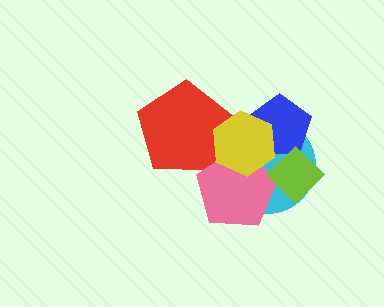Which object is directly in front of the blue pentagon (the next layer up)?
The lime diamond is directly in front of the blue pentagon.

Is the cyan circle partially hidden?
Yes, it is partially covered by another shape.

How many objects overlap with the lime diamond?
3 objects overlap with the lime diamond.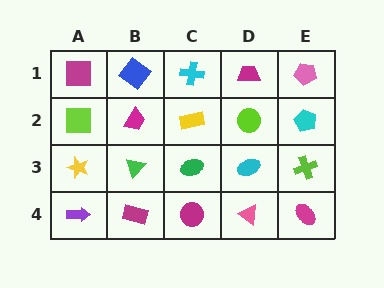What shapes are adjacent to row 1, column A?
A lime square (row 2, column A), a blue diamond (row 1, column B).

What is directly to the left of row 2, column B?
A lime square.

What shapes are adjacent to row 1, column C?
A yellow rectangle (row 2, column C), a blue diamond (row 1, column B), a magenta trapezoid (row 1, column D).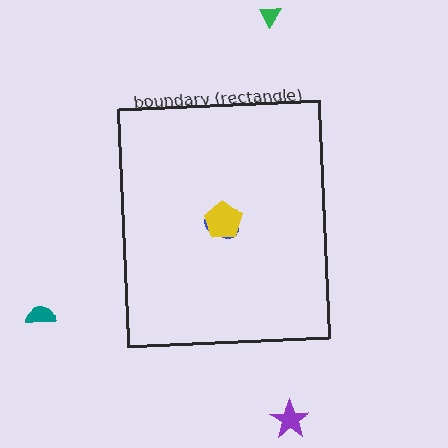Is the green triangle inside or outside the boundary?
Outside.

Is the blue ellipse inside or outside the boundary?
Inside.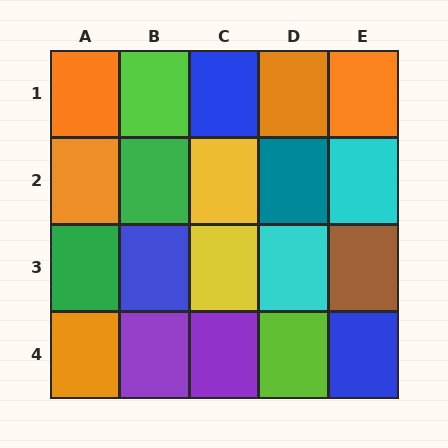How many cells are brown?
1 cell is brown.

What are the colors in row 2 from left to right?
Orange, green, yellow, teal, cyan.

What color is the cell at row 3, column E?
Brown.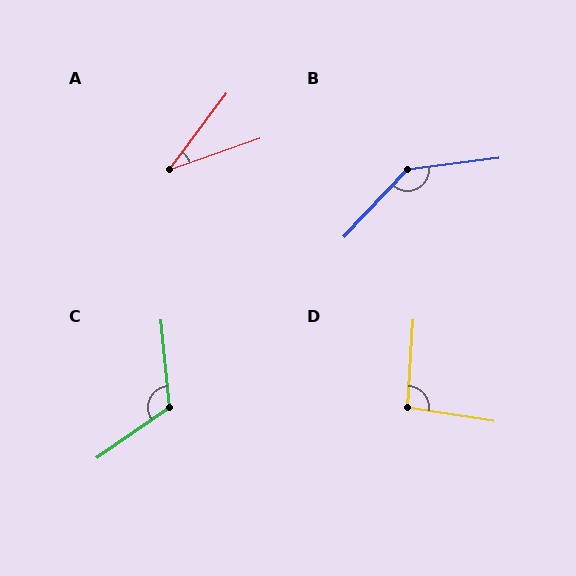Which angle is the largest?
B, at approximately 140 degrees.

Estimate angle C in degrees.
Approximately 120 degrees.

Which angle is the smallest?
A, at approximately 34 degrees.